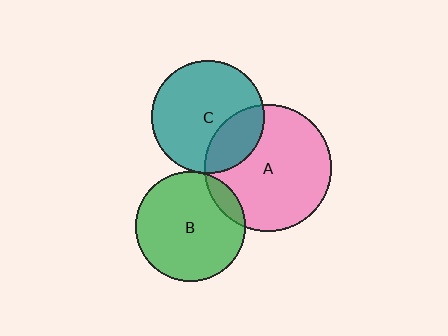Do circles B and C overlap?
Yes.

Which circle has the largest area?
Circle A (pink).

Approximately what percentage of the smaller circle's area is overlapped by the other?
Approximately 5%.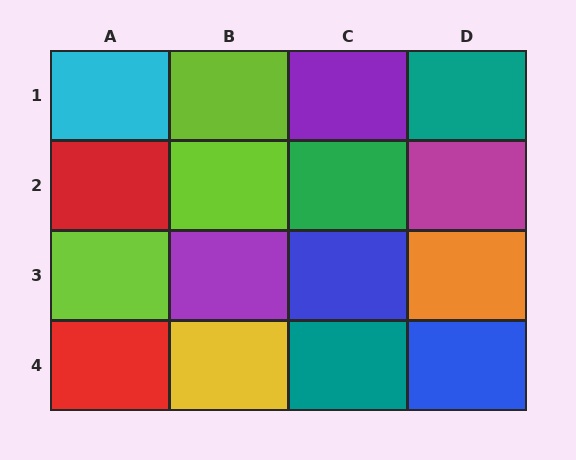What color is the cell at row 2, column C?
Green.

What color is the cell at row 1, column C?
Purple.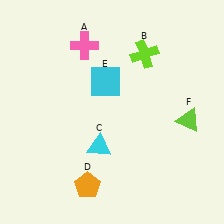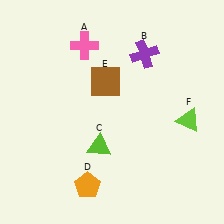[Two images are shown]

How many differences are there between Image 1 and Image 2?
There are 3 differences between the two images.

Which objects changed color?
B changed from lime to purple. C changed from cyan to lime. E changed from cyan to brown.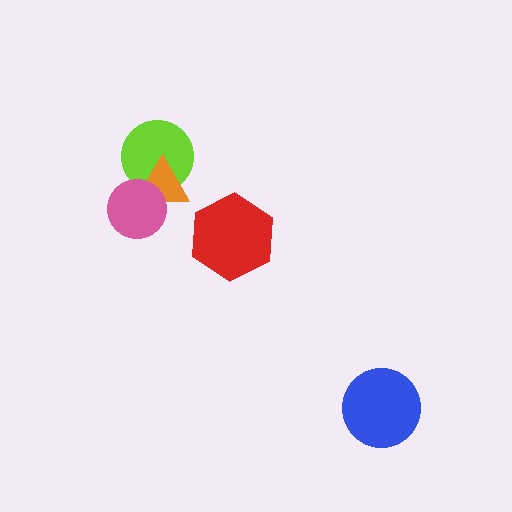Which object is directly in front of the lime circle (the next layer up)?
The orange triangle is directly in front of the lime circle.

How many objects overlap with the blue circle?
0 objects overlap with the blue circle.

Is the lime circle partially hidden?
Yes, it is partially covered by another shape.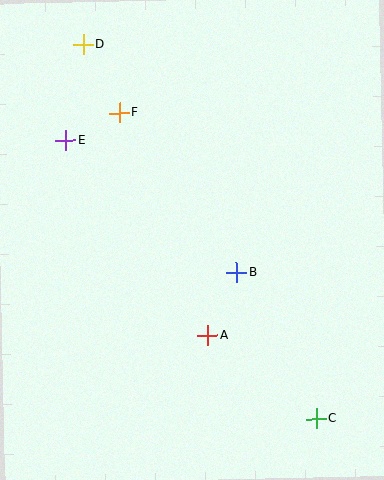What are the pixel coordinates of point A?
Point A is at (208, 336).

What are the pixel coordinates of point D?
Point D is at (83, 45).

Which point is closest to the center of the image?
Point B at (236, 272) is closest to the center.